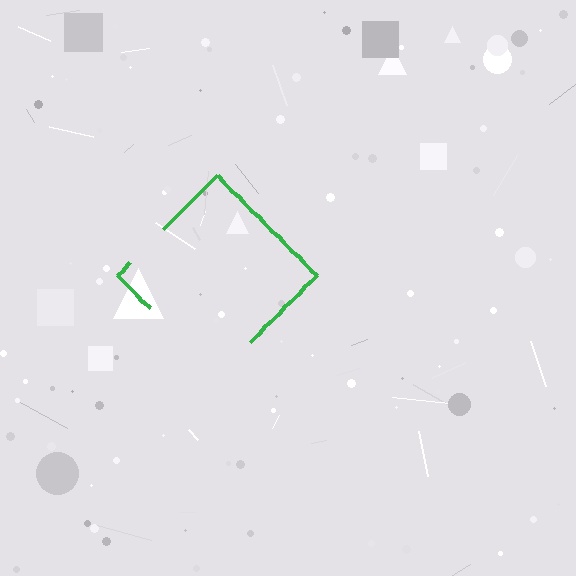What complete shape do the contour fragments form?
The contour fragments form a diamond.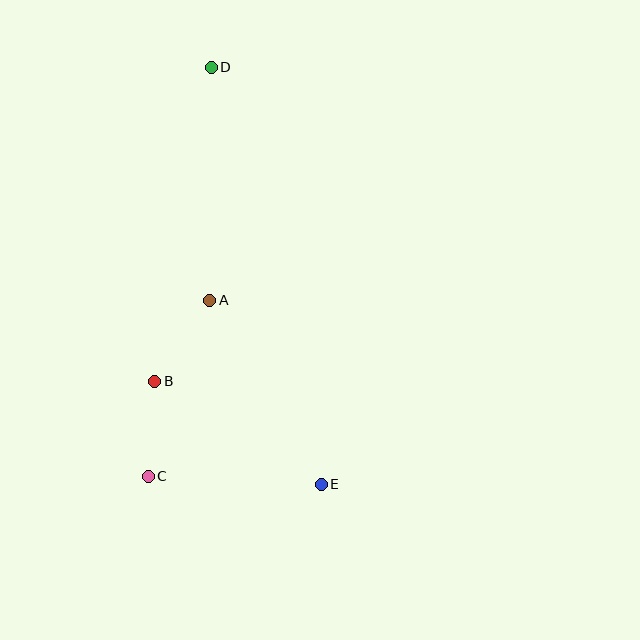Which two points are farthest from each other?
Points D and E are farthest from each other.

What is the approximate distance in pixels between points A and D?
The distance between A and D is approximately 233 pixels.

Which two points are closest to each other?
Points B and C are closest to each other.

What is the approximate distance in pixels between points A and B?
The distance between A and B is approximately 98 pixels.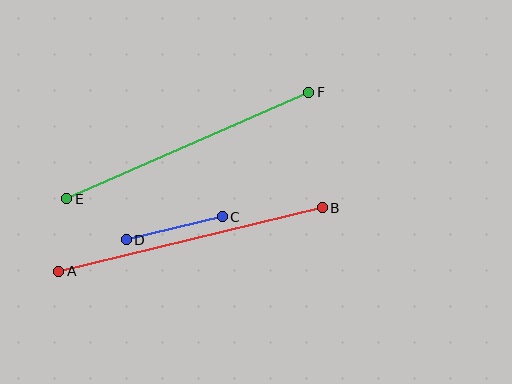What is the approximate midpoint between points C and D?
The midpoint is at approximately (174, 228) pixels.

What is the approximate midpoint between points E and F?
The midpoint is at approximately (188, 146) pixels.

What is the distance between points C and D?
The distance is approximately 99 pixels.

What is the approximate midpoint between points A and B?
The midpoint is at approximately (191, 239) pixels.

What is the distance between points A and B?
The distance is approximately 271 pixels.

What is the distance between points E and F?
The distance is approximately 264 pixels.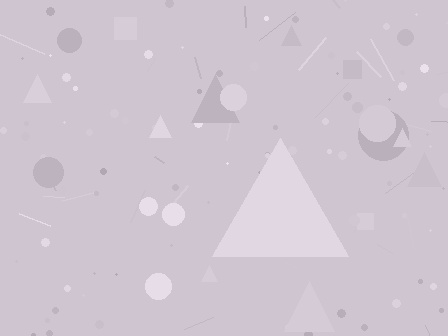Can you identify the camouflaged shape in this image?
The camouflaged shape is a triangle.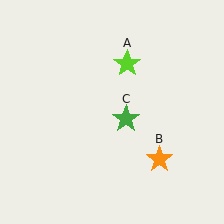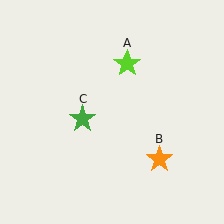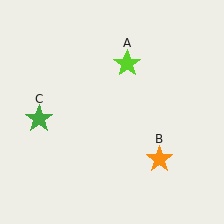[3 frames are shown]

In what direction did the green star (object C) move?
The green star (object C) moved left.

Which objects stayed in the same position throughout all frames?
Lime star (object A) and orange star (object B) remained stationary.